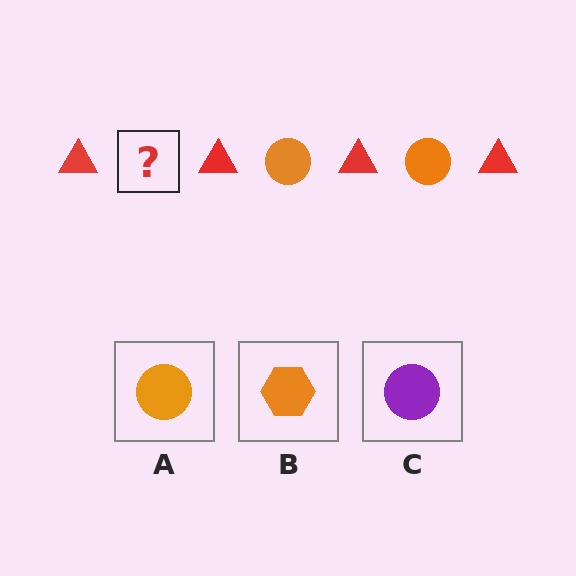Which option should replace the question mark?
Option A.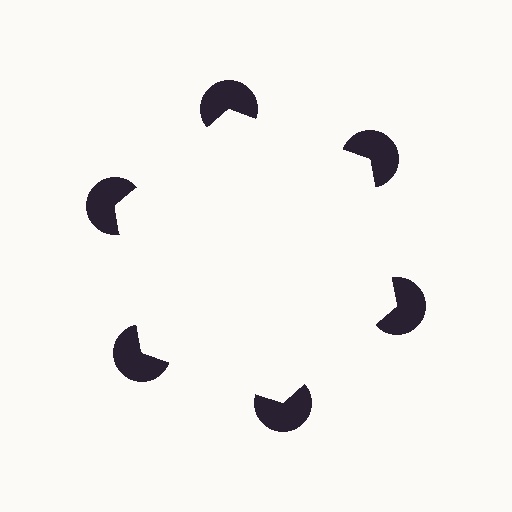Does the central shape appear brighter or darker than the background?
It typically appears slightly brighter than the background, even though no actual brightness change is drawn.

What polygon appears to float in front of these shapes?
An illusory hexagon — its edges are inferred from the aligned wedge cuts in the pac-man discs, not physically drawn.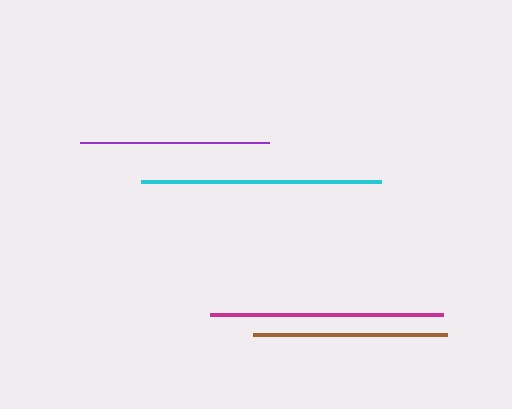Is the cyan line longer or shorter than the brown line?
The cyan line is longer than the brown line.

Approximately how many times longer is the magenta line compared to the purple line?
The magenta line is approximately 1.2 times the length of the purple line.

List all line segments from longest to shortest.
From longest to shortest: cyan, magenta, brown, purple.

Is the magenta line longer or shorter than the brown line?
The magenta line is longer than the brown line.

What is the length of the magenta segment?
The magenta segment is approximately 233 pixels long.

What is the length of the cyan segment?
The cyan segment is approximately 240 pixels long.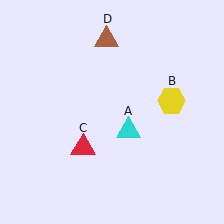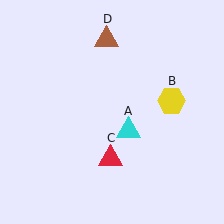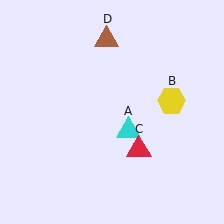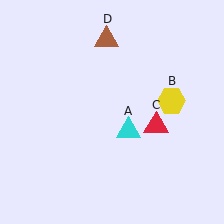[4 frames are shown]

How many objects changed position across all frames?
1 object changed position: red triangle (object C).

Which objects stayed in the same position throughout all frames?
Cyan triangle (object A) and yellow hexagon (object B) and brown triangle (object D) remained stationary.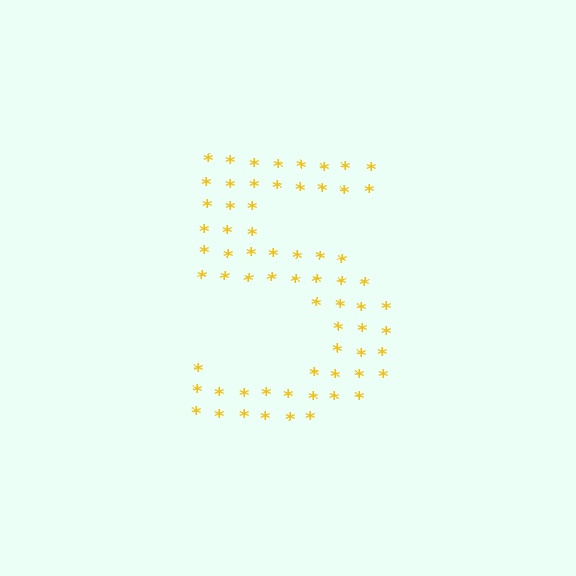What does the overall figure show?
The overall figure shows the digit 5.